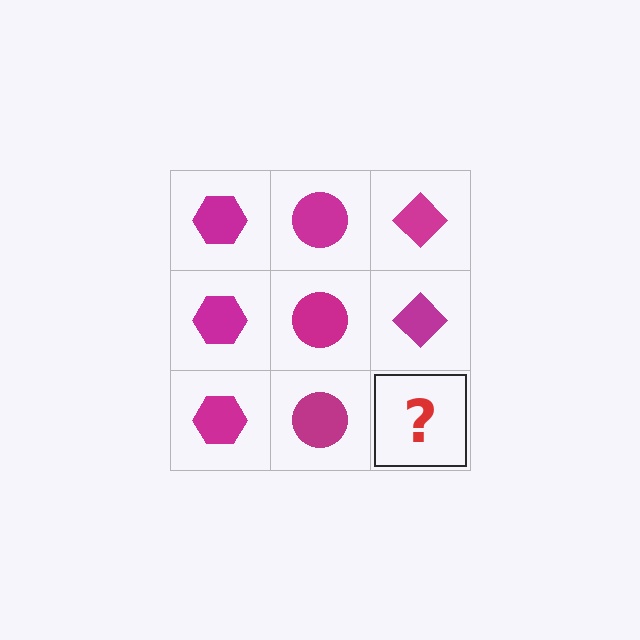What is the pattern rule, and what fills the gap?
The rule is that each column has a consistent shape. The gap should be filled with a magenta diamond.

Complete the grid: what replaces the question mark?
The question mark should be replaced with a magenta diamond.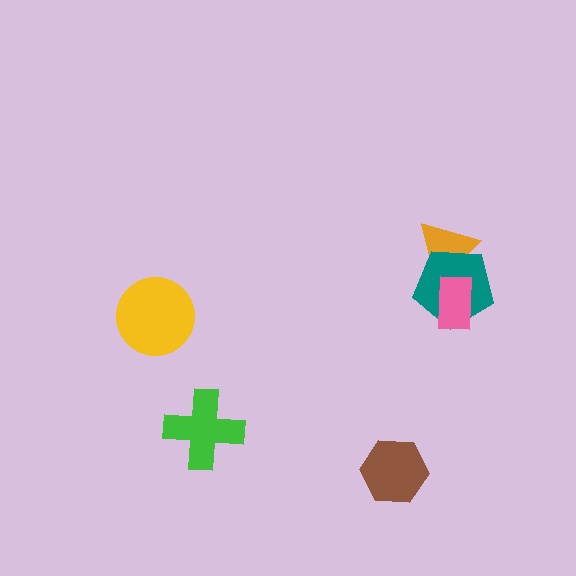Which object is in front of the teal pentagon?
The pink rectangle is in front of the teal pentagon.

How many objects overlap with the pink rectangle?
2 objects overlap with the pink rectangle.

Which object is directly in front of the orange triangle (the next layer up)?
The teal pentagon is directly in front of the orange triangle.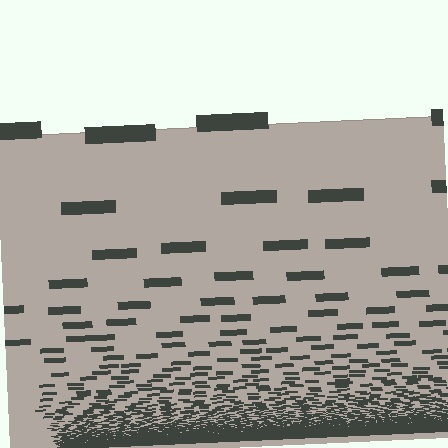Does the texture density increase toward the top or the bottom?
Density increases toward the bottom.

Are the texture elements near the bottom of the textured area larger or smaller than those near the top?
Smaller. The gradient is inverted — elements near the bottom are smaller and denser.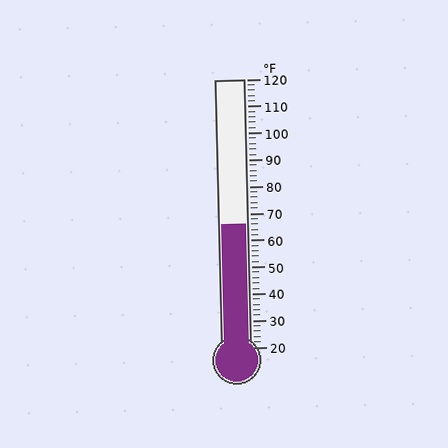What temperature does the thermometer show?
The thermometer shows approximately 66°F.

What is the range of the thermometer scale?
The thermometer scale ranges from 20°F to 120°F.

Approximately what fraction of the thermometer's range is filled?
The thermometer is filled to approximately 45% of its range.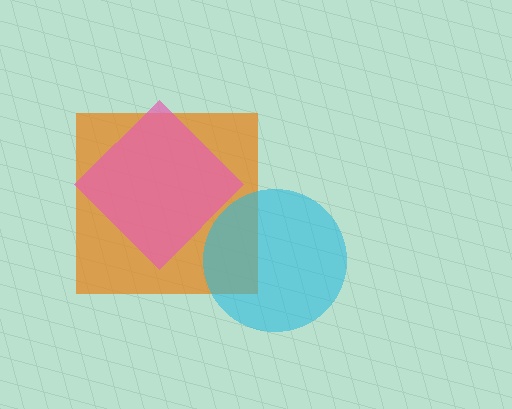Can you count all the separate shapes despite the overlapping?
Yes, there are 3 separate shapes.